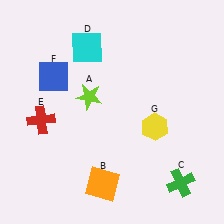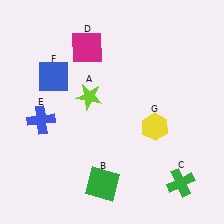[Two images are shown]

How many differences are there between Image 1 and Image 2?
There are 3 differences between the two images.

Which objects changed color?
B changed from orange to green. D changed from cyan to magenta. E changed from red to blue.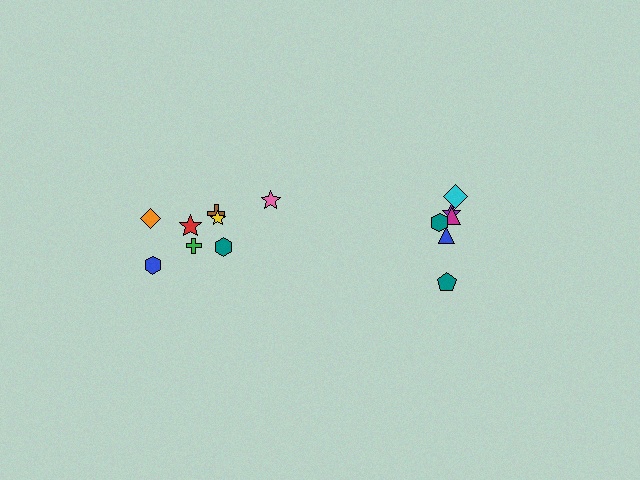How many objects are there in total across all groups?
There are 14 objects.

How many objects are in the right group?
There are 6 objects.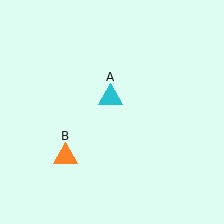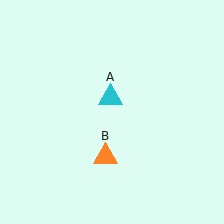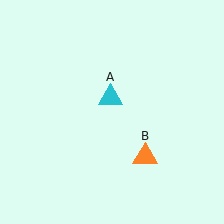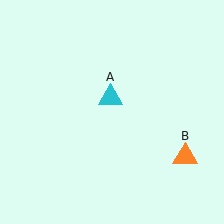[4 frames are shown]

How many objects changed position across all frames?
1 object changed position: orange triangle (object B).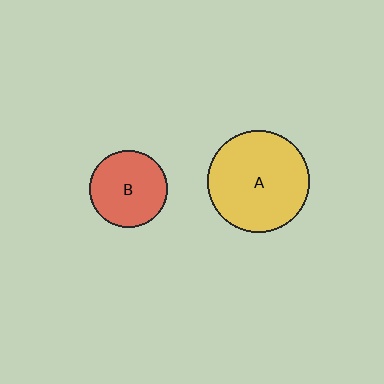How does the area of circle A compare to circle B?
Approximately 1.7 times.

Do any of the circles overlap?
No, none of the circles overlap.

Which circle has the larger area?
Circle A (yellow).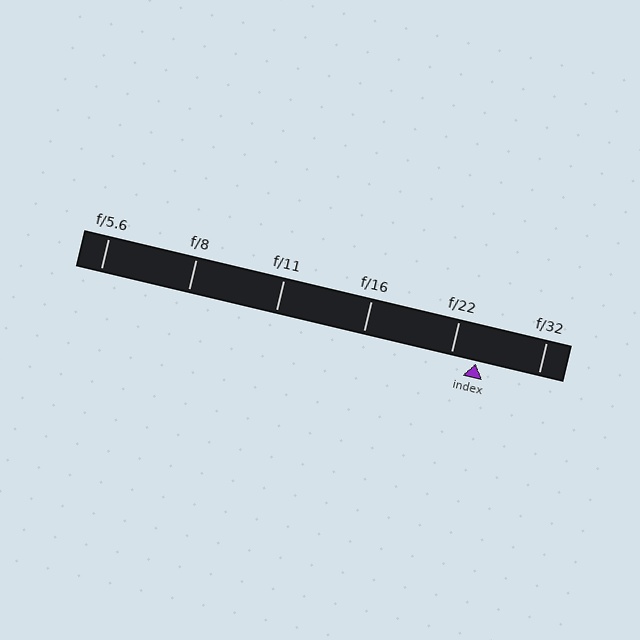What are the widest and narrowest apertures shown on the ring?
The widest aperture shown is f/5.6 and the narrowest is f/32.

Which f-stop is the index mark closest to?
The index mark is closest to f/22.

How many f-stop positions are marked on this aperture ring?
There are 6 f-stop positions marked.